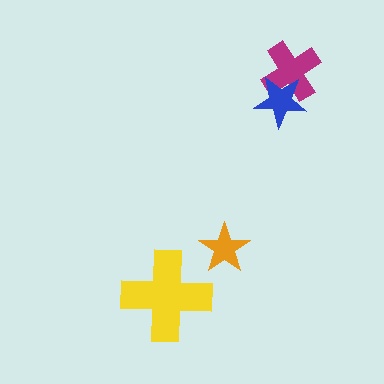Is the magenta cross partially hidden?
Yes, it is partially covered by another shape.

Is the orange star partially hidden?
No, no other shape covers it.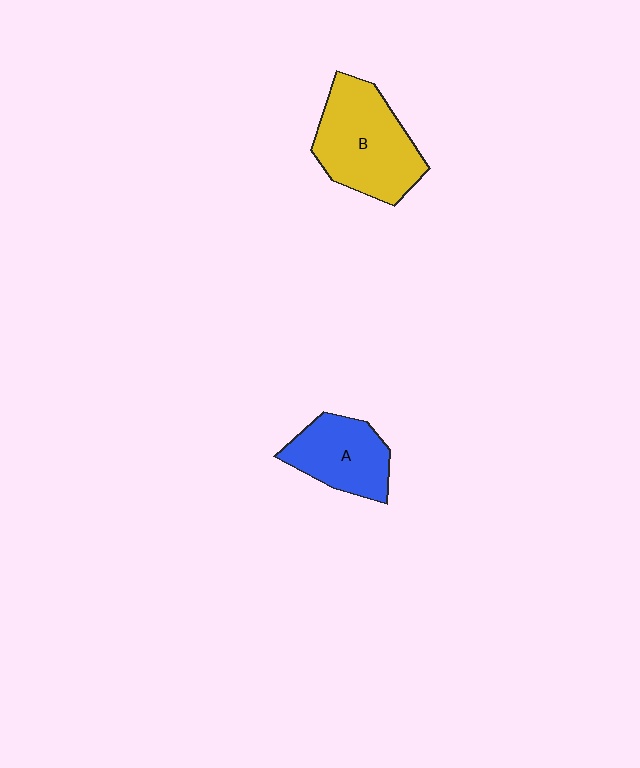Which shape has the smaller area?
Shape A (blue).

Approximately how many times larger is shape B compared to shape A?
Approximately 1.5 times.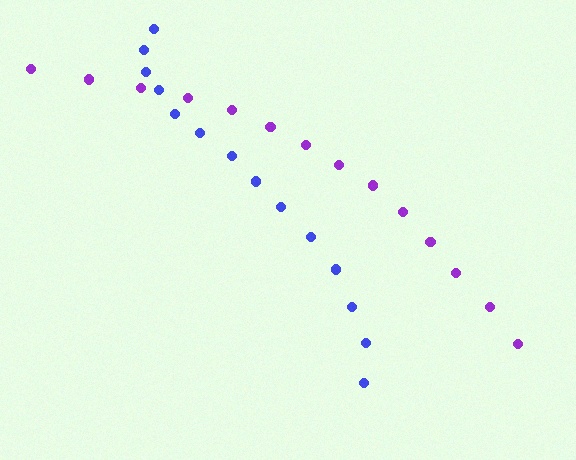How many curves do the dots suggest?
There are 2 distinct paths.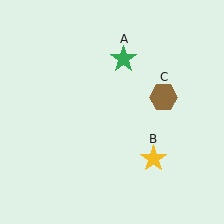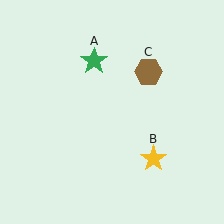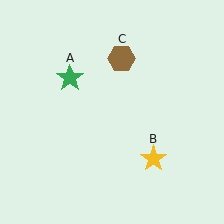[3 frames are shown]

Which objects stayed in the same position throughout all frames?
Yellow star (object B) remained stationary.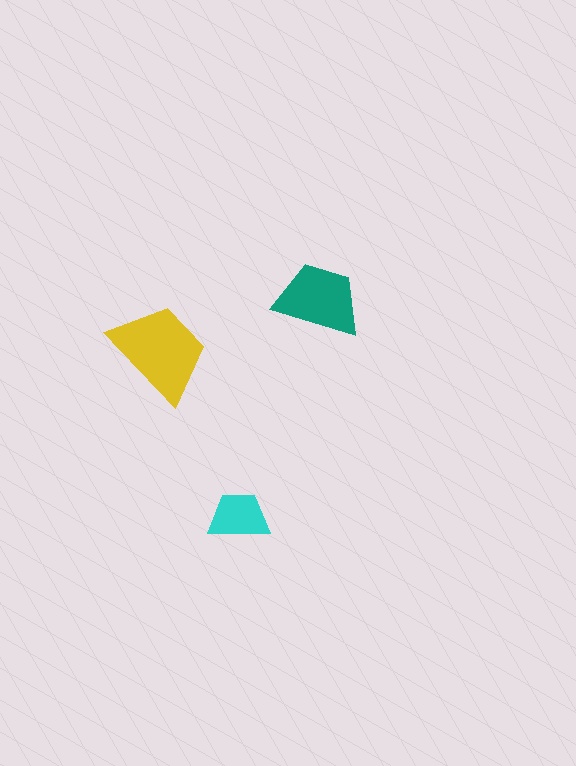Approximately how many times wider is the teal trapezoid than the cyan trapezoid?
About 1.5 times wider.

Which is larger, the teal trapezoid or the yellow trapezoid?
The yellow one.